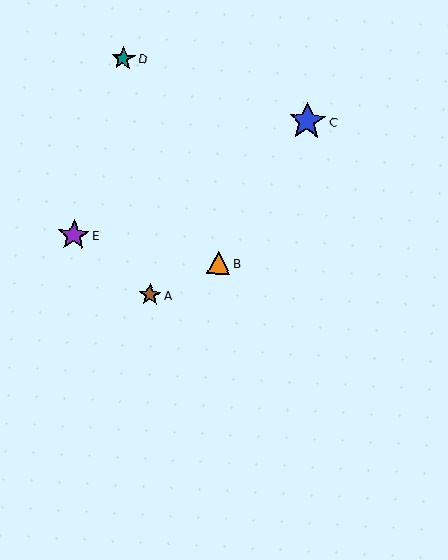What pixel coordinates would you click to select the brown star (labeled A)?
Click at (150, 295) to select the brown star A.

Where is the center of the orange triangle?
The center of the orange triangle is at (219, 263).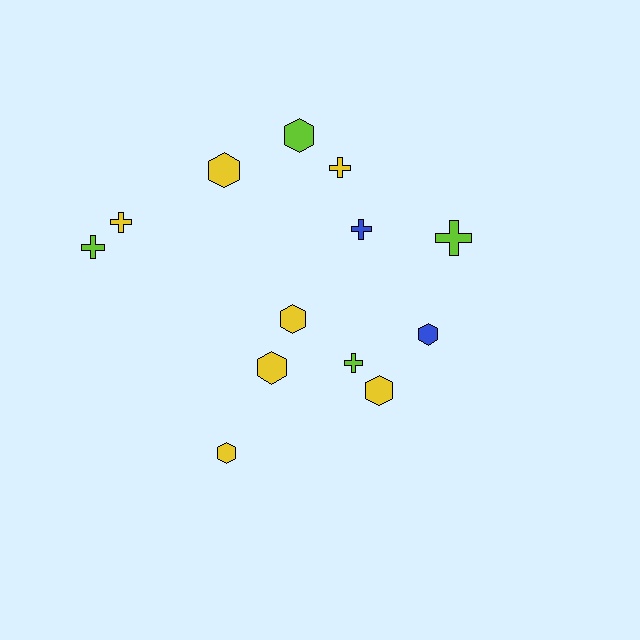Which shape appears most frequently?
Hexagon, with 7 objects.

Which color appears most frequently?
Yellow, with 7 objects.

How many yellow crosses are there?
There are 2 yellow crosses.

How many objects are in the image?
There are 13 objects.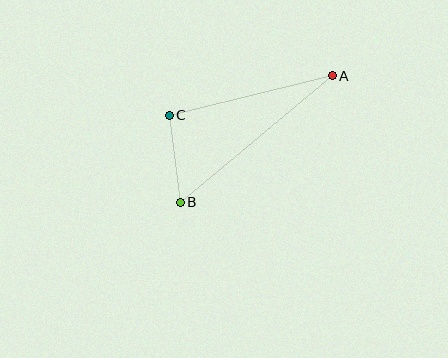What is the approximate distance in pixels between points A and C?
The distance between A and C is approximately 168 pixels.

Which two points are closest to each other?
Points B and C are closest to each other.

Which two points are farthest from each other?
Points A and B are farthest from each other.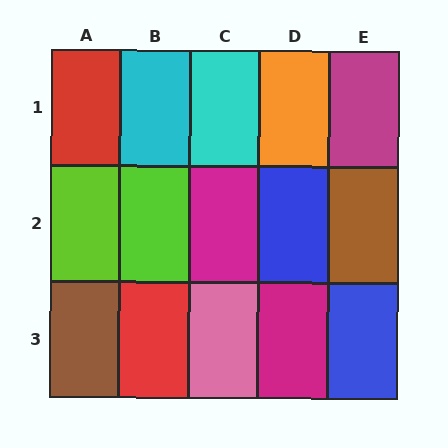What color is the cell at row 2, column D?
Blue.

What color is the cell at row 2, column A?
Lime.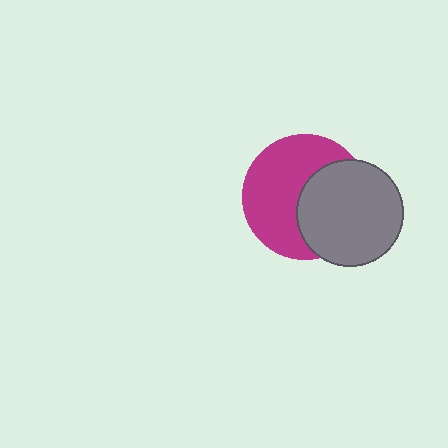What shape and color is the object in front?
The object in front is a gray circle.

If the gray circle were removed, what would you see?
You would see the complete magenta circle.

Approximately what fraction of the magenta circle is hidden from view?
Roughly 42% of the magenta circle is hidden behind the gray circle.